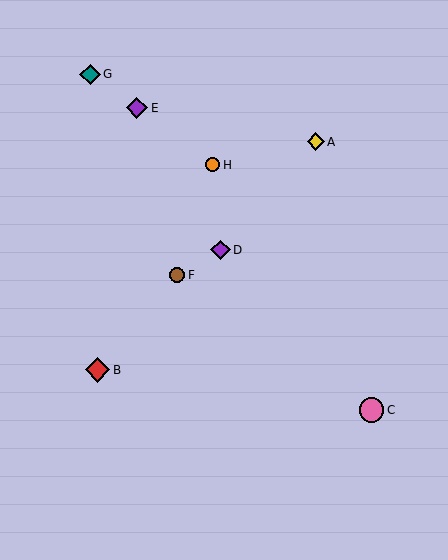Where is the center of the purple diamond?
The center of the purple diamond is at (137, 108).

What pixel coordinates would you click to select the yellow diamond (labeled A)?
Click at (316, 142) to select the yellow diamond A.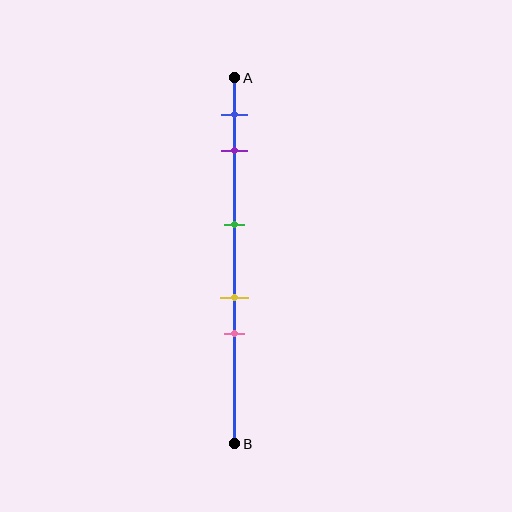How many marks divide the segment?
There are 5 marks dividing the segment.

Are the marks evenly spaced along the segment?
No, the marks are not evenly spaced.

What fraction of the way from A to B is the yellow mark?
The yellow mark is approximately 60% (0.6) of the way from A to B.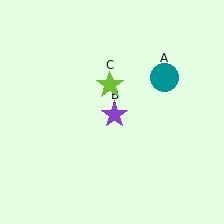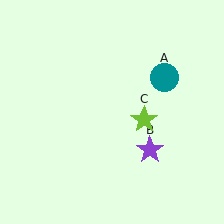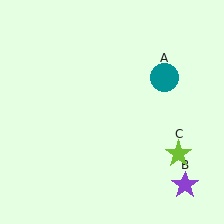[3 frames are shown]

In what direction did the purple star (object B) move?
The purple star (object B) moved down and to the right.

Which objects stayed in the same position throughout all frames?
Teal circle (object A) remained stationary.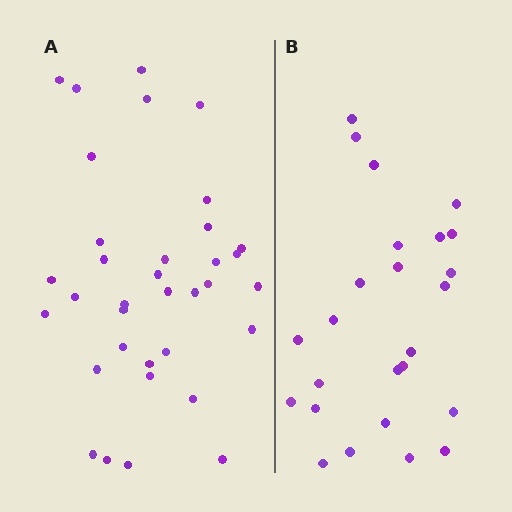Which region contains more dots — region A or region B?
Region A (the left region) has more dots.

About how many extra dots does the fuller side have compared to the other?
Region A has roughly 10 or so more dots than region B.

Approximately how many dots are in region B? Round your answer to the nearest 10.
About 20 dots. (The exact count is 25, which rounds to 20.)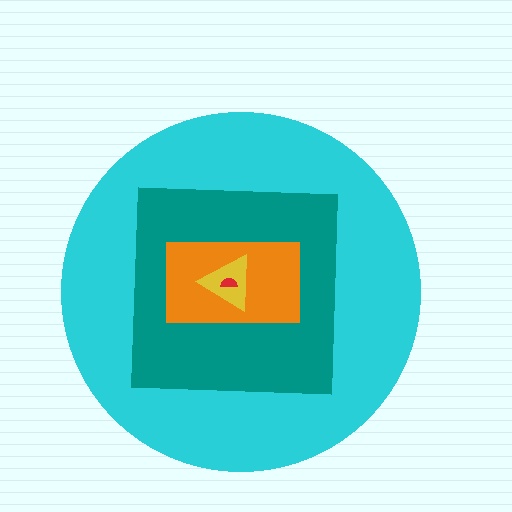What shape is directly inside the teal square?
The orange rectangle.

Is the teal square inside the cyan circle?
Yes.